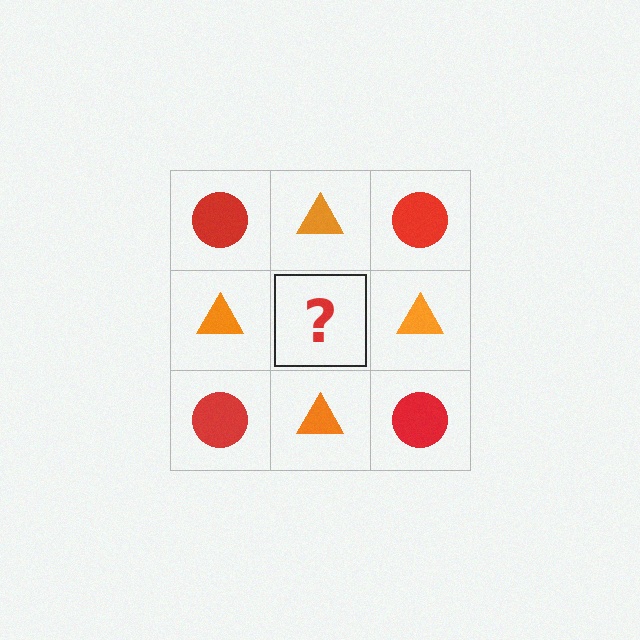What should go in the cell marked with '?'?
The missing cell should contain a red circle.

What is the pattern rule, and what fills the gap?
The rule is that it alternates red circle and orange triangle in a checkerboard pattern. The gap should be filled with a red circle.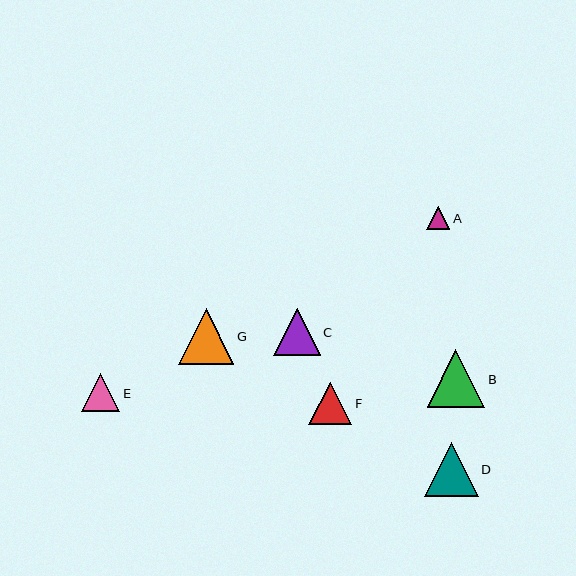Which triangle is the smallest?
Triangle A is the smallest with a size of approximately 23 pixels.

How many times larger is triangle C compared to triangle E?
Triangle C is approximately 1.2 times the size of triangle E.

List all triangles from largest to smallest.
From largest to smallest: B, G, D, C, F, E, A.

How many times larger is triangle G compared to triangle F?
Triangle G is approximately 1.3 times the size of triangle F.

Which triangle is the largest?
Triangle B is the largest with a size of approximately 57 pixels.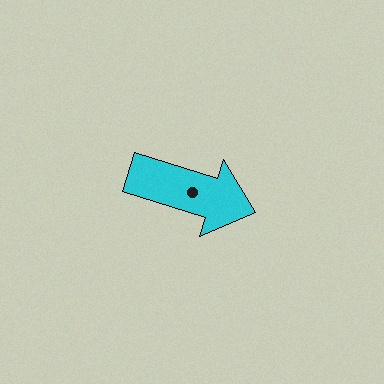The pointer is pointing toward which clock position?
Roughly 4 o'clock.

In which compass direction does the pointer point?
East.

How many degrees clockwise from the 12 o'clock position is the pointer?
Approximately 107 degrees.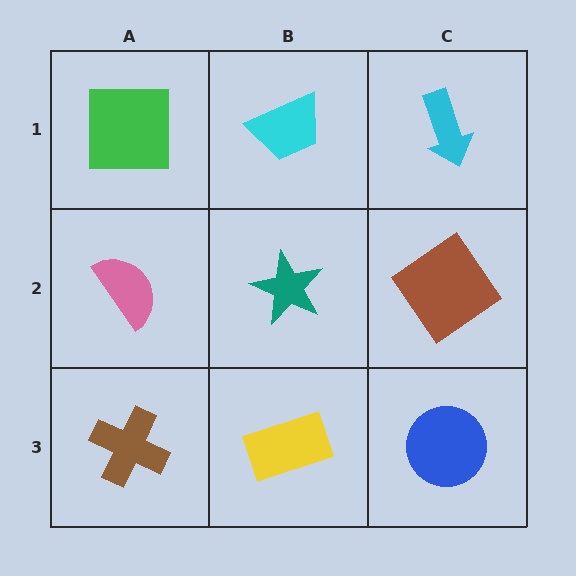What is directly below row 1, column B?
A teal star.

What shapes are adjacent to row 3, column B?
A teal star (row 2, column B), a brown cross (row 3, column A), a blue circle (row 3, column C).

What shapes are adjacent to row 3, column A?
A pink semicircle (row 2, column A), a yellow rectangle (row 3, column B).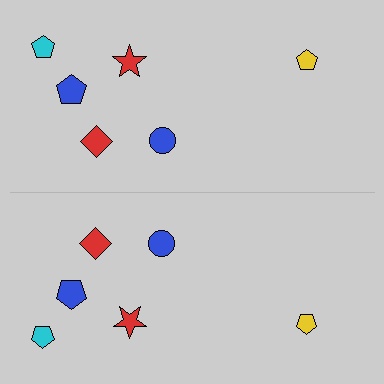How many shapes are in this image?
There are 12 shapes in this image.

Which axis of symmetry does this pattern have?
The pattern has a horizontal axis of symmetry running through the center of the image.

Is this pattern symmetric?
Yes, this pattern has bilateral (reflection) symmetry.